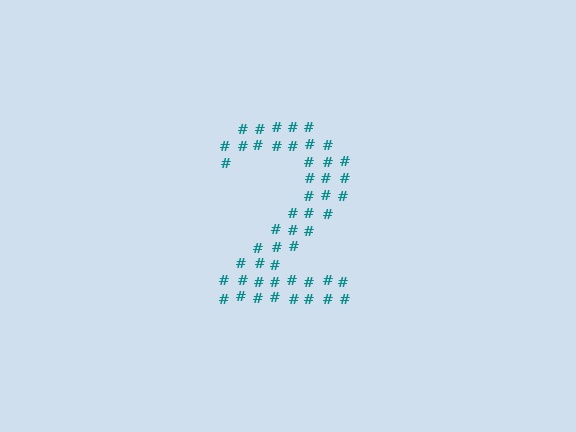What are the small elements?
The small elements are hash symbols.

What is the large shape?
The large shape is the digit 2.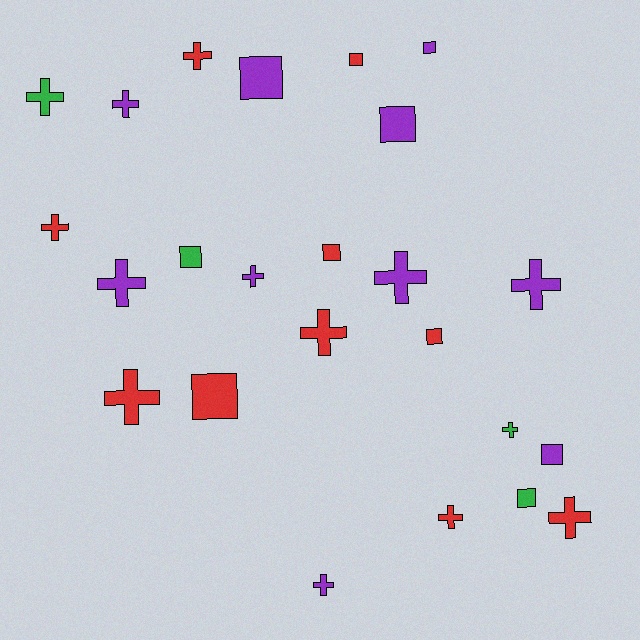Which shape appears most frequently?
Cross, with 14 objects.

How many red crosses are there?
There are 6 red crosses.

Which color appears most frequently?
Red, with 10 objects.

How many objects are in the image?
There are 24 objects.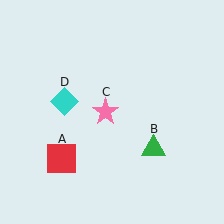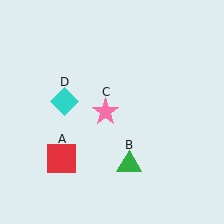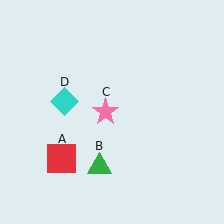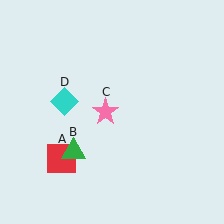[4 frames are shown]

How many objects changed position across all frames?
1 object changed position: green triangle (object B).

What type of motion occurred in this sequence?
The green triangle (object B) rotated clockwise around the center of the scene.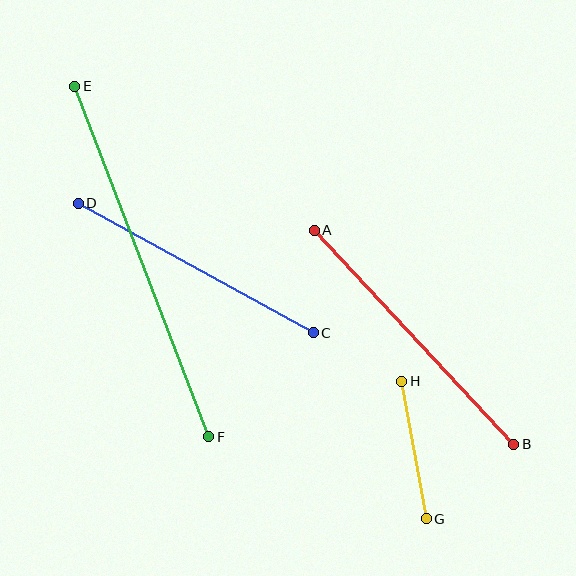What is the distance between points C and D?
The distance is approximately 268 pixels.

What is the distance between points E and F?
The distance is approximately 376 pixels.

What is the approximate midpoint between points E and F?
The midpoint is at approximately (142, 261) pixels.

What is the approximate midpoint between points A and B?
The midpoint is at approximately (414, 337) pixels.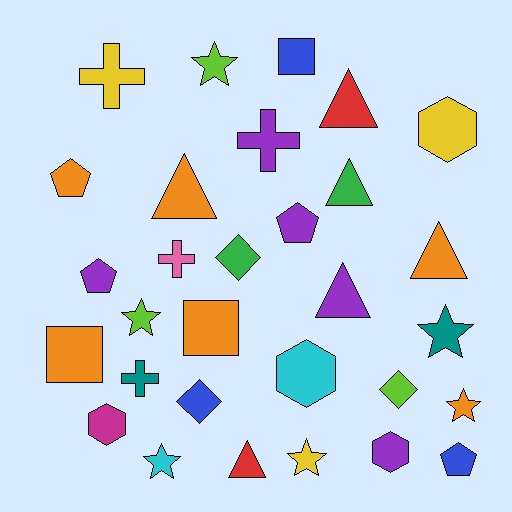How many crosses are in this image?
There are 4 crosses.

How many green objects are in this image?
There are 2 green objects.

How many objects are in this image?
There are 30 objects.